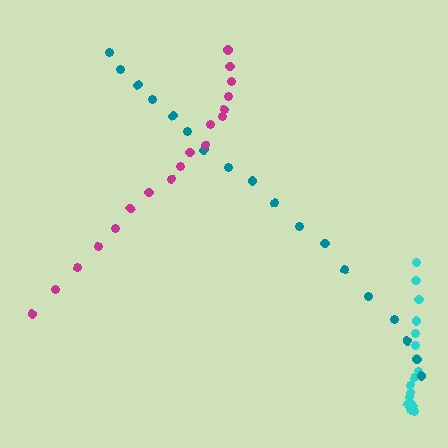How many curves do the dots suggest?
There are 3 distinct paths.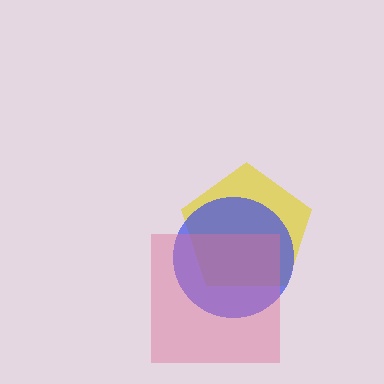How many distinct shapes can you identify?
There are 3 distinct shapes: a yellow pentagon, a blue circle, a pink square.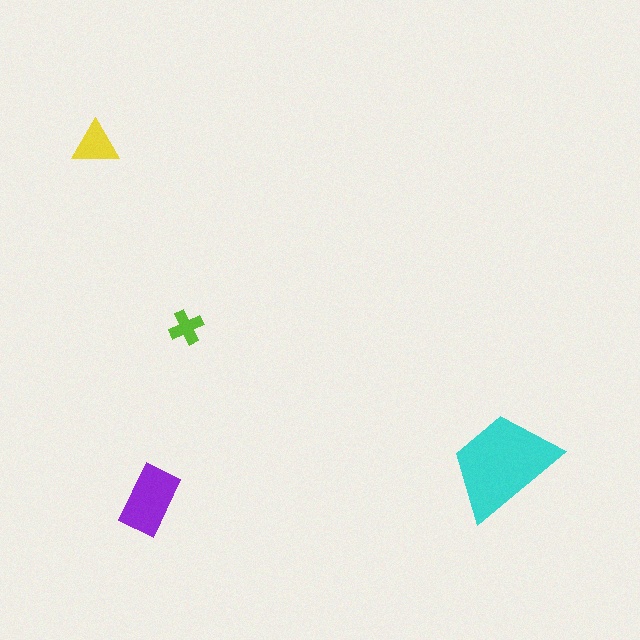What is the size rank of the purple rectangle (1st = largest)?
2nd.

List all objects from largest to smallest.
The cyan trapezoid, the purple rectangle, the yellow triangle, the lime cross.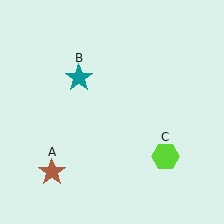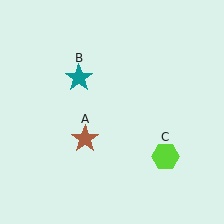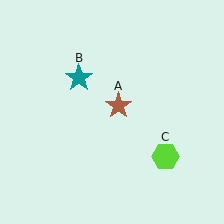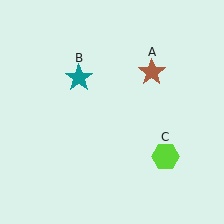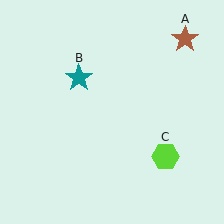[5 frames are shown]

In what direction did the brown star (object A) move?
The brown star (object A) moved up and to the right.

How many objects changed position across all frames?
1 object changed position: brown star (object A).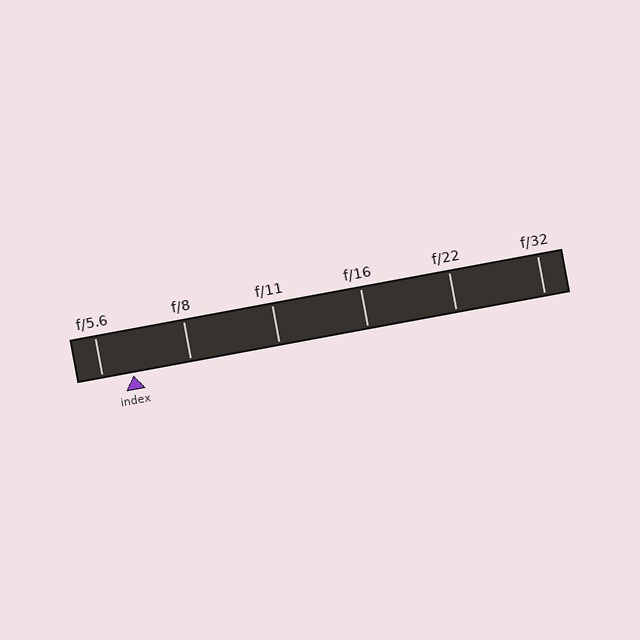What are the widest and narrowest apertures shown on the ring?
The widest aperture shown is f/5.6 and the narrowest is f/32.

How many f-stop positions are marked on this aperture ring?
There are 6 f-stop positions marked.